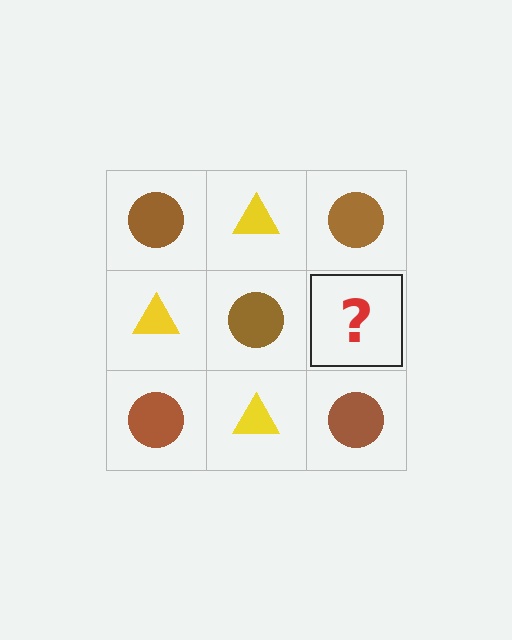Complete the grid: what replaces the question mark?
The question mark should be replaced with a yellow triangle.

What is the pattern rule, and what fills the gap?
The rule is that it alternates brown circle and yellow triangle in a checkerboard pattern. The gap should be filled with a yellow triangle.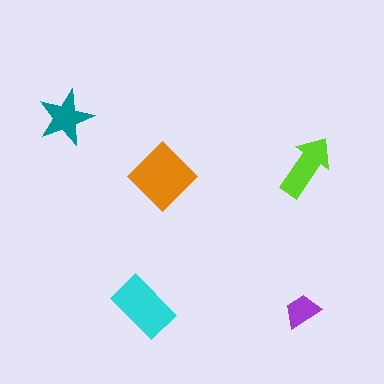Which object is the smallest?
The purple trapezoid.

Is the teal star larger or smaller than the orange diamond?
Smaller.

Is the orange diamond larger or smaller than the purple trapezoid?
Larger.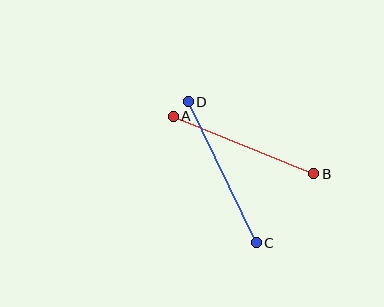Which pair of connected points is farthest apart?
Points C and D are farthest apart.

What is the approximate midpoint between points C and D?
The midpoint is at approximately (222, 172) pixels.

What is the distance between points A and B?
The distance is approximately 152 pixels.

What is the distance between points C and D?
The distance is approximately 157 pixels.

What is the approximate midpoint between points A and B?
The midpoint is at approximately (244, 145) pixels.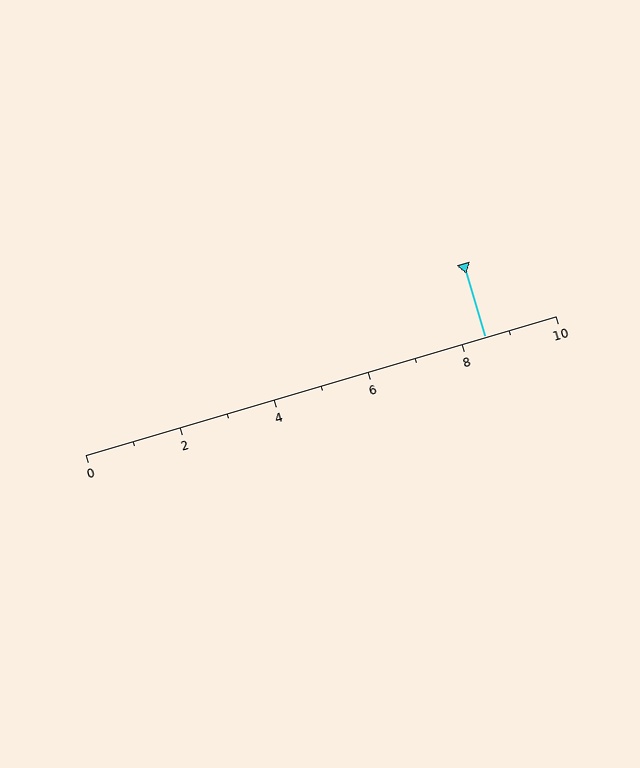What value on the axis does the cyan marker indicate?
The marker indicates approximately 8.5.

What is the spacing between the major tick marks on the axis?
The major ticks are spaced 2 apart.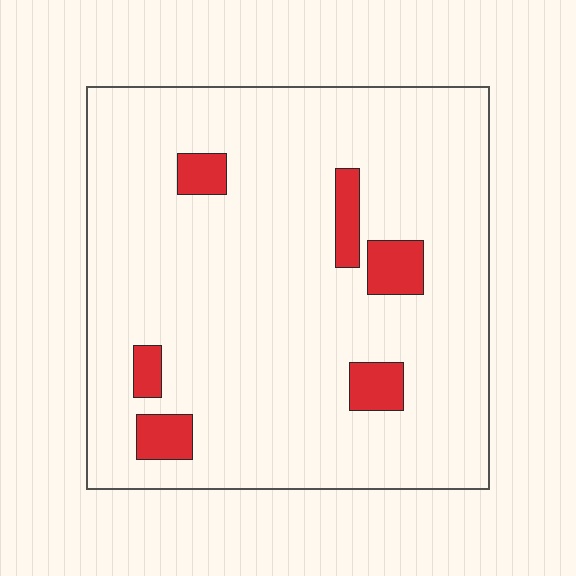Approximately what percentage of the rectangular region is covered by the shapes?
Approximately 10%.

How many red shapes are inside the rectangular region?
6.